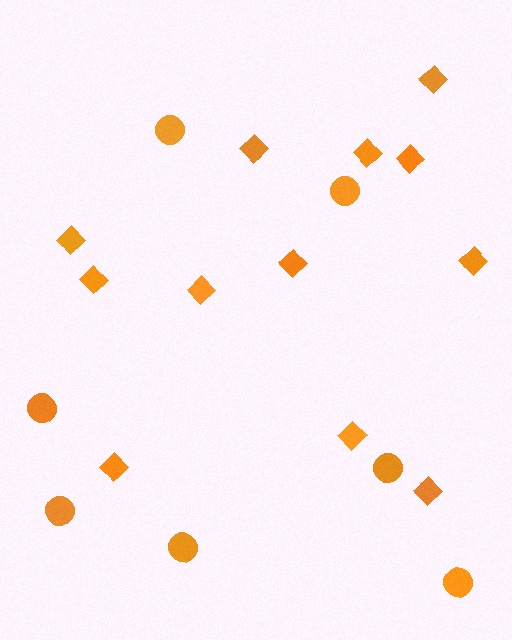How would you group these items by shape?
There are 2 groups: one group of diamonds (12) and one group of circles (7).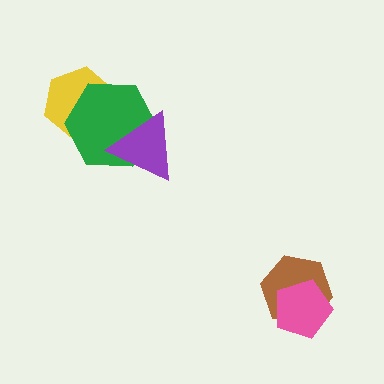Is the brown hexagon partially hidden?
Yes, it is partially covered by another shape.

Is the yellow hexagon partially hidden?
Yes, it is partially covered by another shape.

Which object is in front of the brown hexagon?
The pink pentagon is in front of the brown hexagon.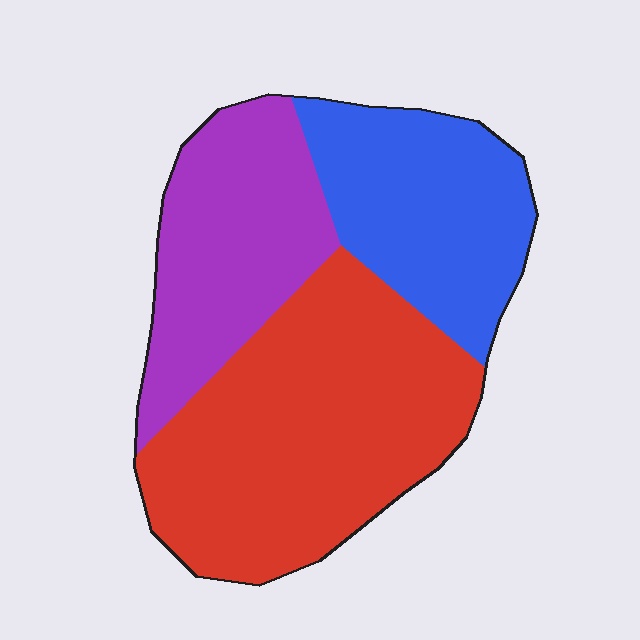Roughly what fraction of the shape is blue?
Blue covers about 25% of the shape.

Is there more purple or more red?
Red.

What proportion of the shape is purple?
Purple takes up between a quarter and a half of the shape.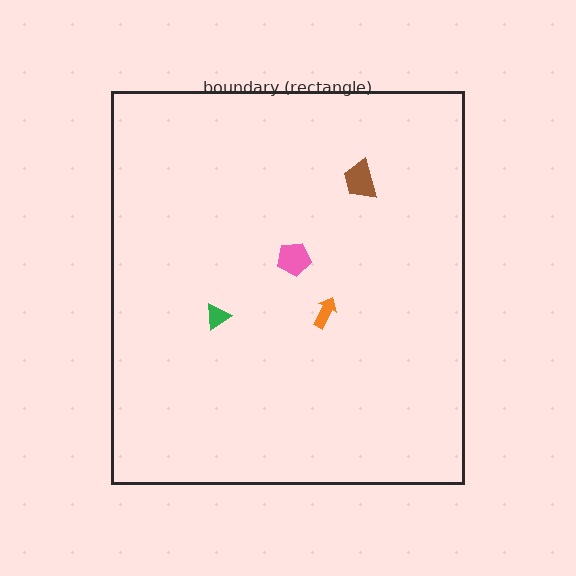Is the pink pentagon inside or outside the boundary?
Inside.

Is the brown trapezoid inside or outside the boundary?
Inside.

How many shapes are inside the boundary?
4 inside, 0 outside.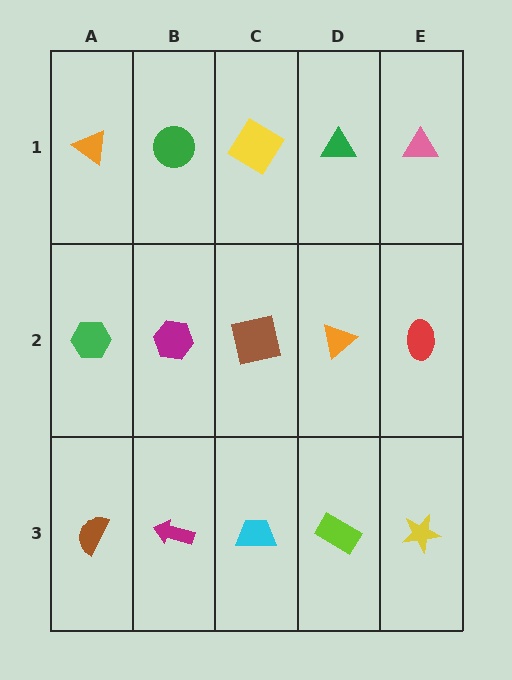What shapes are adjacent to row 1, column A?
A green hexagon (row 2, column A), a green circle (row 1, column B).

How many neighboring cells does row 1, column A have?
2.